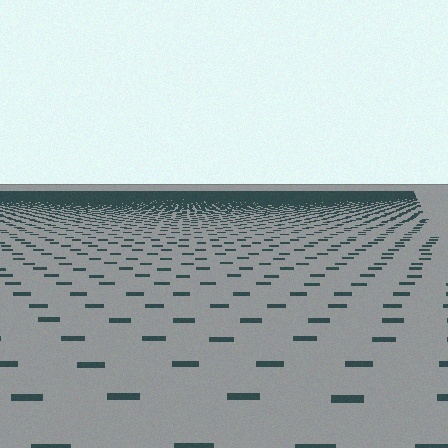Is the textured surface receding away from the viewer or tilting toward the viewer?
The surface is receding away from the viewer. Texture elements get smaller and denser toward the top.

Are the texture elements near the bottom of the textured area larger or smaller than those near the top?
Larger. Near the bottom, elements are closer to the viewer and appear at a bigger on-screen size.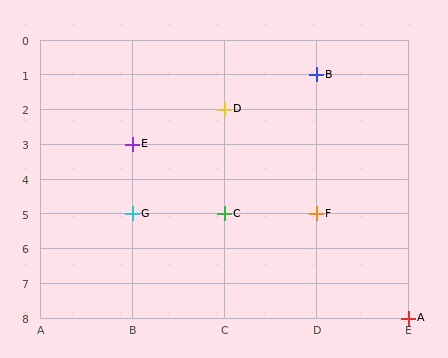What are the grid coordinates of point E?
Point E is at grid coordinates (B, 3).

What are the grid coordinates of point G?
Point G is at grid coordinates (B, 5).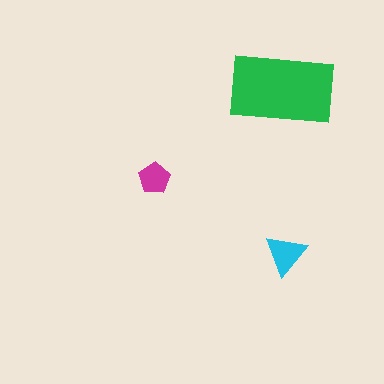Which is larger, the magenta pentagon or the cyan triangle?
The cyan triangle.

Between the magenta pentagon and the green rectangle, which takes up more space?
The green rectangle.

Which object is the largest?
The green rectangle.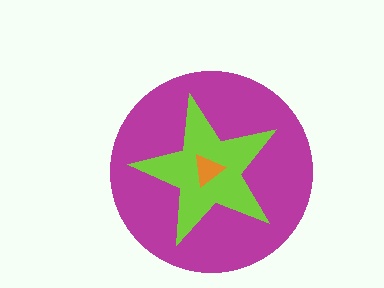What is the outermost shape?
The magenta circle.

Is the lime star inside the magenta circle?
Yes.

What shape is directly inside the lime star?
The orange triangle.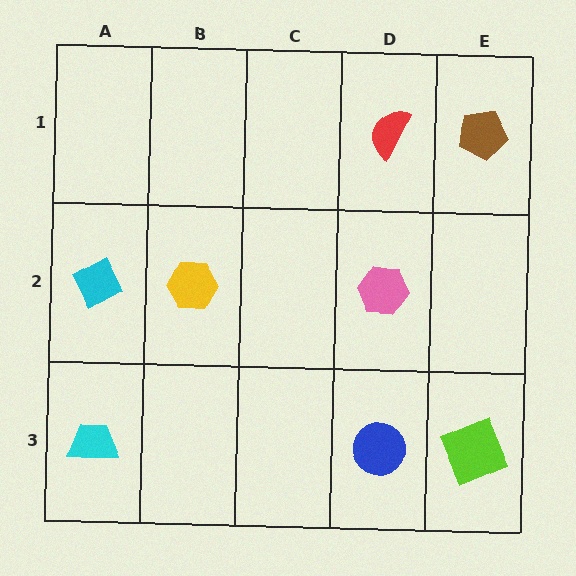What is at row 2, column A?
A cyan diamond.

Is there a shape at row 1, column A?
No, that cell is empty.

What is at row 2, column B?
A yellow hexagon.